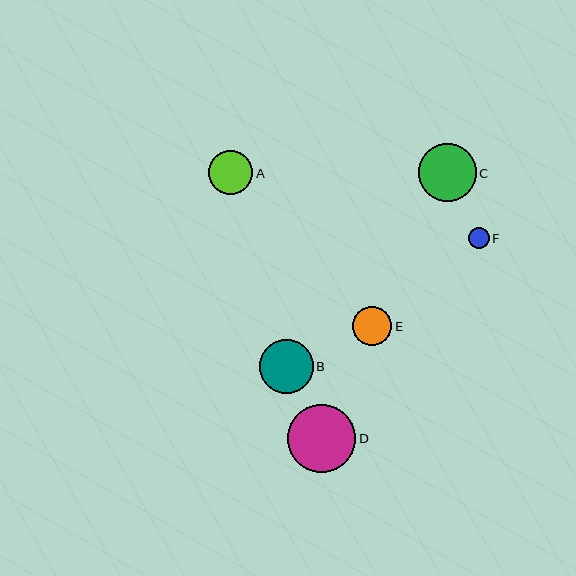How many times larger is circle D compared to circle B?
Circle D is approximately 1.3 times the size of circle B.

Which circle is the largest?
Circle D is the largest with a size of approximately 68 pixels.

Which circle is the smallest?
Circle F is the smallest with a size of approximately 21 pixels.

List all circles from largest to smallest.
From largest to smallest: D, C, B, A, E, F.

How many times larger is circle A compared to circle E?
Circle A is approximately 1.1 times the size of circle E.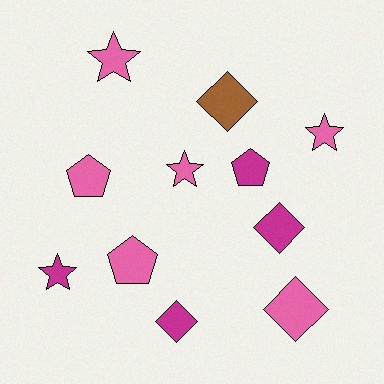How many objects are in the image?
There are 11 objects.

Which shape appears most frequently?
Diamond, with 4 objects.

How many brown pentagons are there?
There are no brown pentagons.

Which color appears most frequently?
Pink, with 6 objects.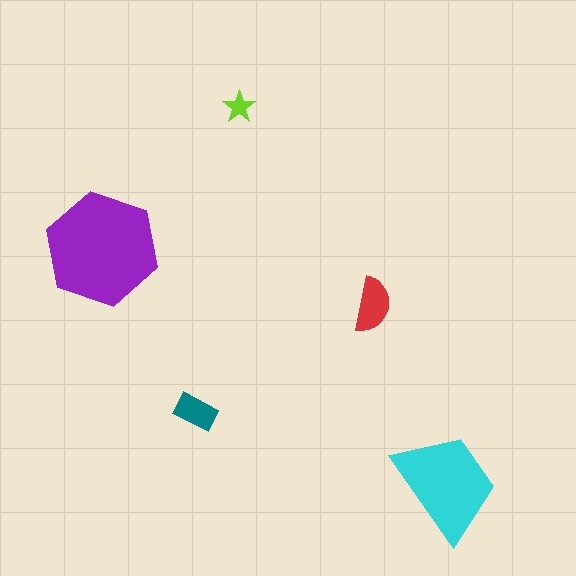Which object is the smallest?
The lime star.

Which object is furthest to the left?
The purple hexagon is leftmost.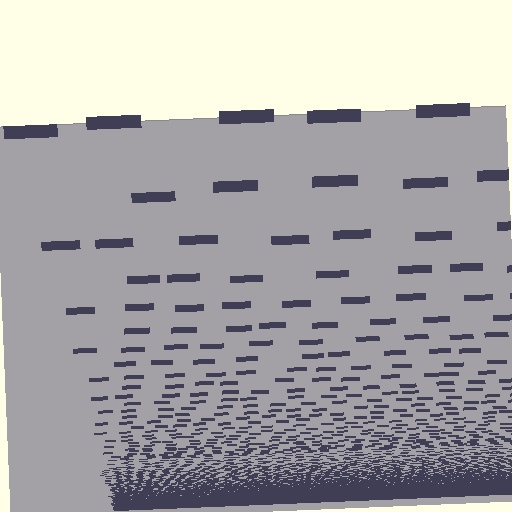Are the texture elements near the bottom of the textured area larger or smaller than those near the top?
Smaller. The gradient is inverted — elements near the bottom are smaller and denser.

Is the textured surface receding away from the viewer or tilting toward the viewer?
The surface appears to tilt toward the viewer. Texture elements get larger and sparser toward the top.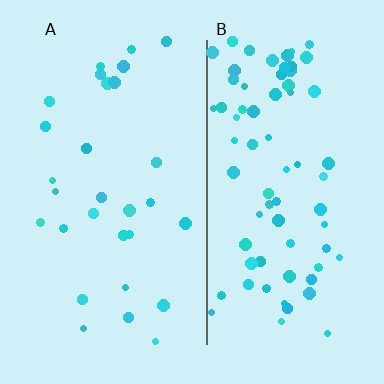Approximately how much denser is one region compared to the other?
Approximately 2.5× — region B over region A.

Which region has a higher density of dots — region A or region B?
B (the right).